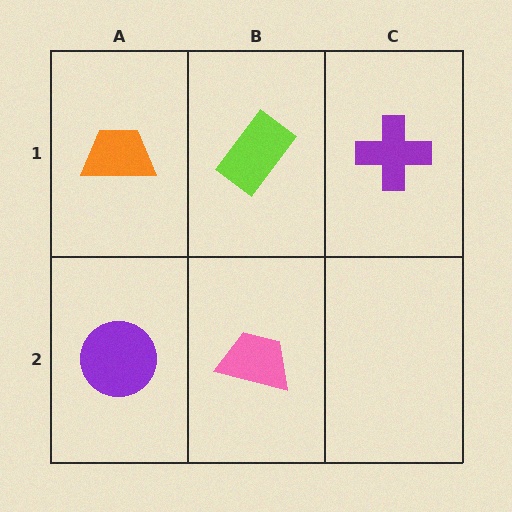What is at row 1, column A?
An orange trapezoid.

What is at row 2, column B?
A pink trapezoid.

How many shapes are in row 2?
2 shapes.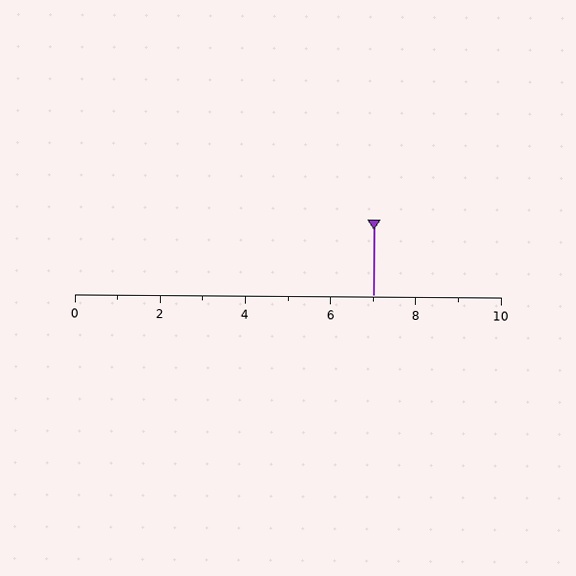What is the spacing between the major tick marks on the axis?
The major ticks are spaced 2 apart.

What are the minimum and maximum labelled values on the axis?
The axis runs from 0 to 10.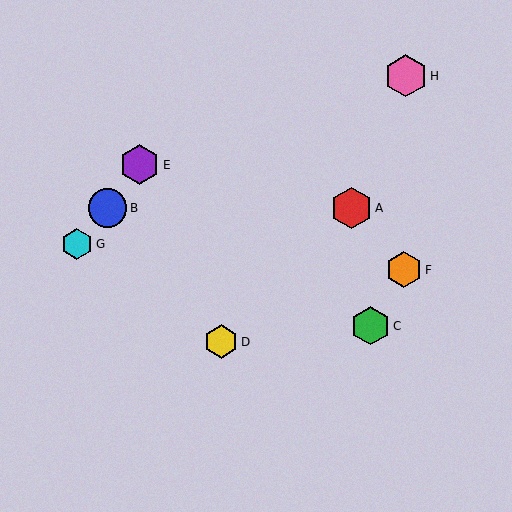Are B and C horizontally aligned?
No, B is at y≈208 and C is at y≈326.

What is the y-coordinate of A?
Object A is at y≈208.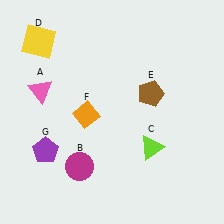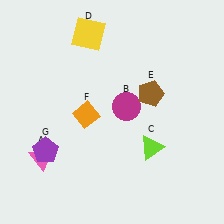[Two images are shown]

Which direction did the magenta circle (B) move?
The magenta circle (B) moved up.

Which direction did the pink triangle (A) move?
The pink triangle (A) moved down.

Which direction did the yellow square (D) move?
The yellow square (D) moved right.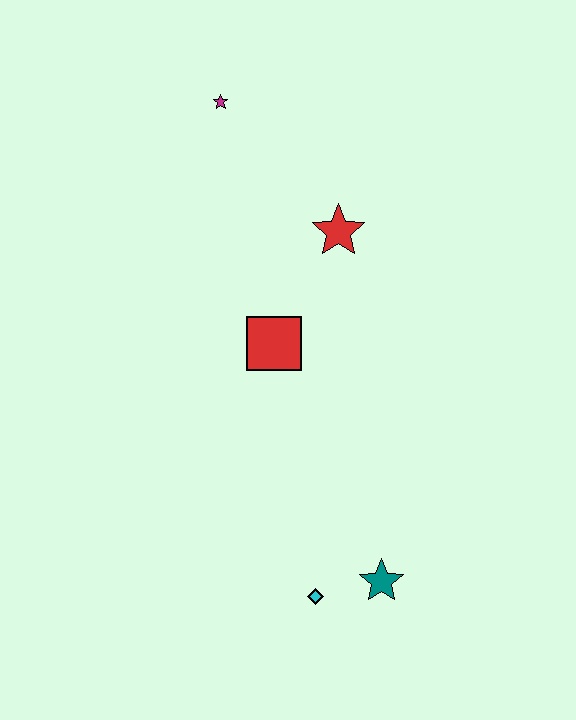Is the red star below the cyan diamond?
No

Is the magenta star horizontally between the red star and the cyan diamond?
No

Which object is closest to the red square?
The red star is closest to the red square.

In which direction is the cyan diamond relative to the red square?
The cyan diamond is below the red square.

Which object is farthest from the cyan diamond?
The magenta star is farthest from the cyan diamond.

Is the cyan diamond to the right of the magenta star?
Yes